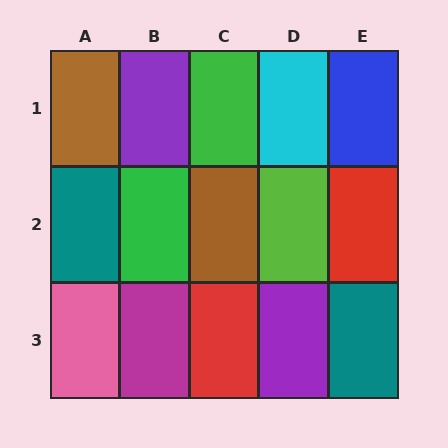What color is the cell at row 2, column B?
Green.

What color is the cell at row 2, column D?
Lime.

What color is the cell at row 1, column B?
Purple.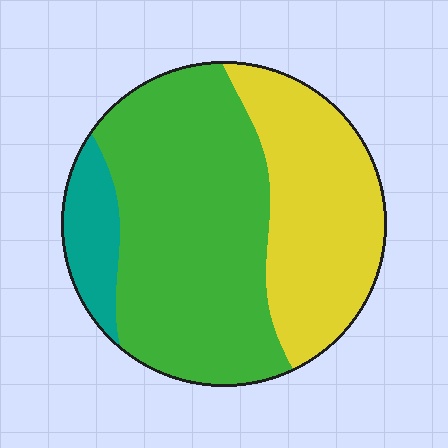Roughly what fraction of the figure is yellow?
Yellow takes up about one third (1/3) of the figure.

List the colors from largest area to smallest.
From largest to smallest: green, yellow, teal.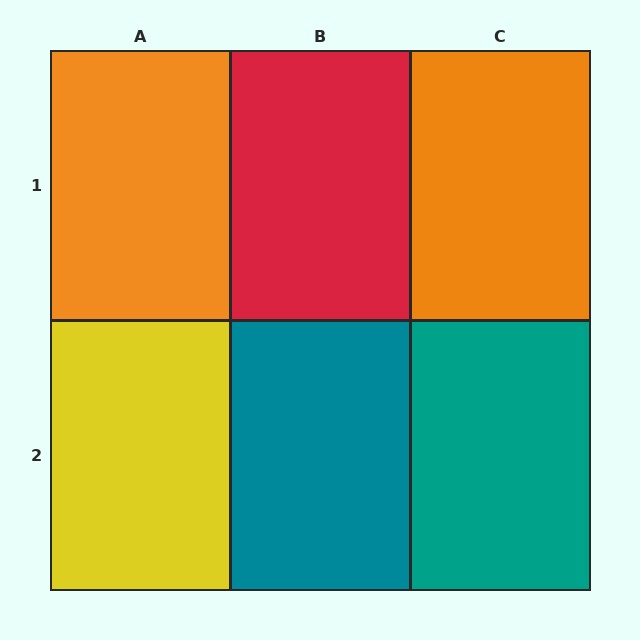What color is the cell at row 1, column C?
Orange.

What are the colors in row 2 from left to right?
Yellow, teal, teal.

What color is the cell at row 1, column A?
Orange.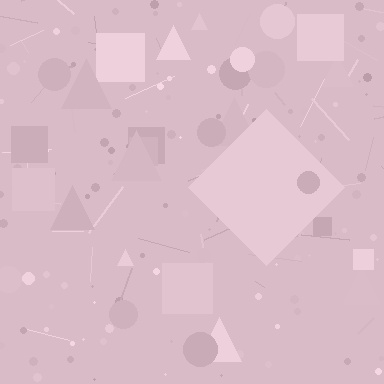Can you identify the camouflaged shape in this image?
The camouflaged shape is a diamond.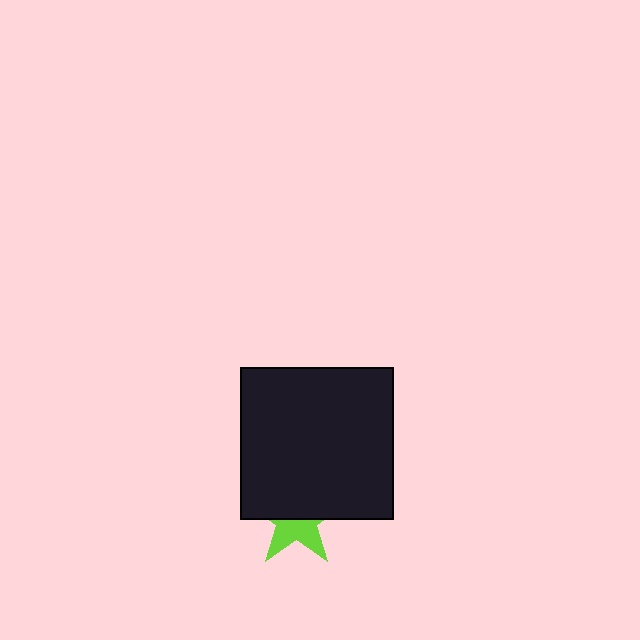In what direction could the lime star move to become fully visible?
The lime star could move down. That would shift it out from behind the black square entirely.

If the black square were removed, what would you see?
You would see the complete lime star.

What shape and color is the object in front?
The object in front is a black square.